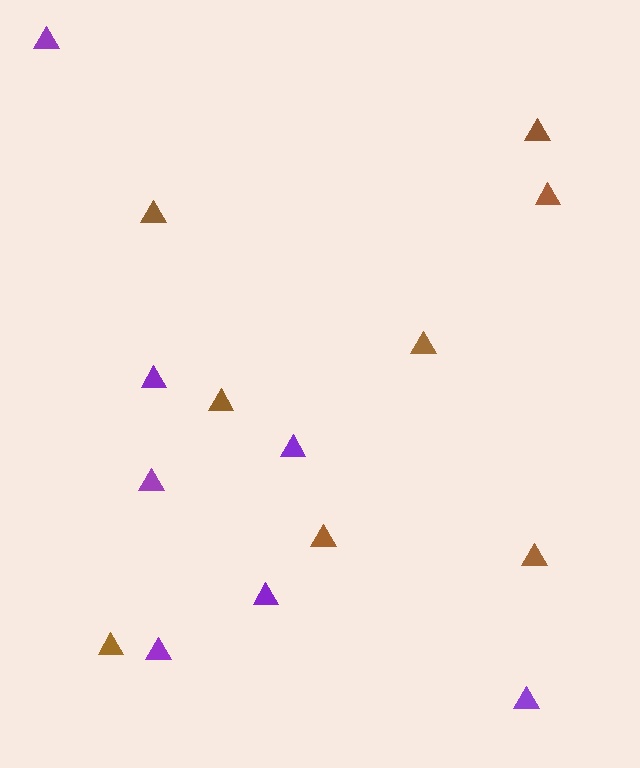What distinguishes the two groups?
There are 2 groups: one group of purple triangles (7) and one group of brown triangles (8).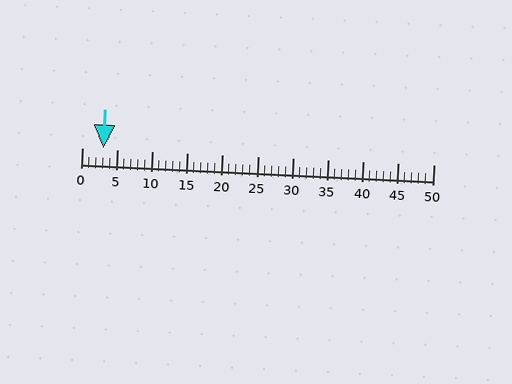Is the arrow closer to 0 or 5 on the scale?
The arrow is closer to 5.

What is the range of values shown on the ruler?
The ruler shows values from 0 to 50.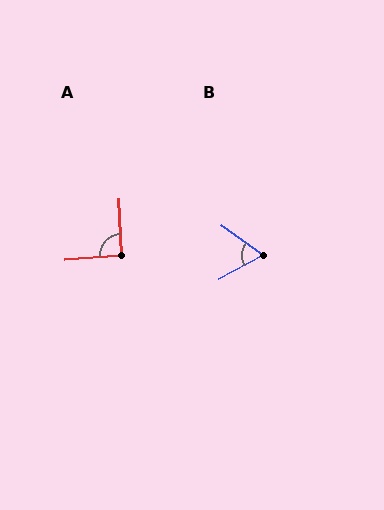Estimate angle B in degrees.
Approximately 64 degrees.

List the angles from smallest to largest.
B (64°), A (92°).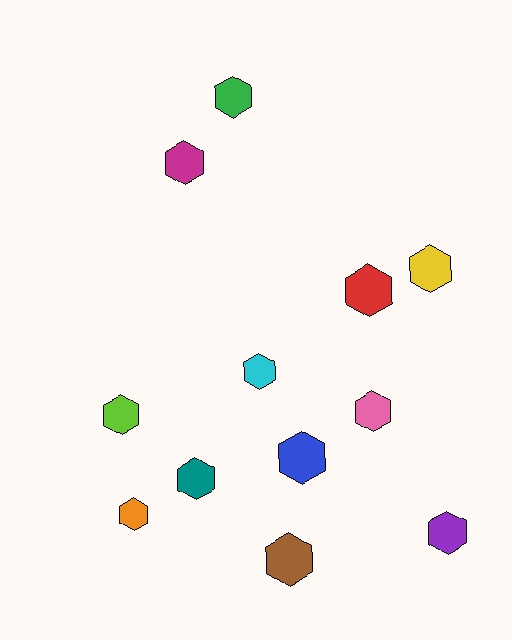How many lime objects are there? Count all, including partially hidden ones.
There is 1 lime object.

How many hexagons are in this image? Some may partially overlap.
There are 12 hexagons.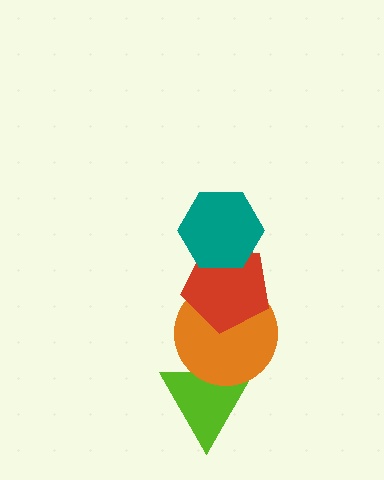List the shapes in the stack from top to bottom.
From top to bottom: the teal hexagon, the red pentagon, the orange circle, the lime triangle.